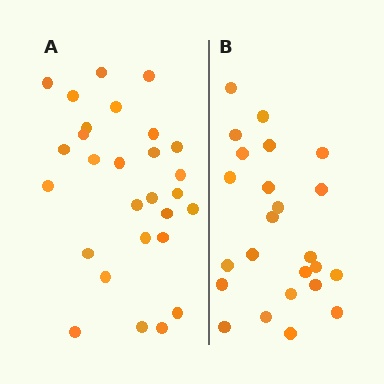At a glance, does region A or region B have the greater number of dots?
Region A (the left region) has more dots.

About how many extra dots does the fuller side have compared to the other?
Region A has about 4 more dots than region B.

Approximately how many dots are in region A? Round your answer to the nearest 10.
About 30 dots. (The exact count is 28, which rounds to 30.)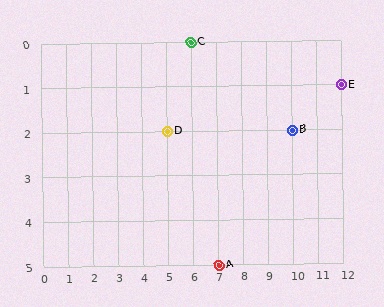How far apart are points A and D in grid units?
Points A and D are 2 columns and 3 rows apart (about 3.6 grid units diagonally).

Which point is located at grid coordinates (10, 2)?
Point B is at (10, 2).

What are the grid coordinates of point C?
Point C is at grid coordinates (6, 0).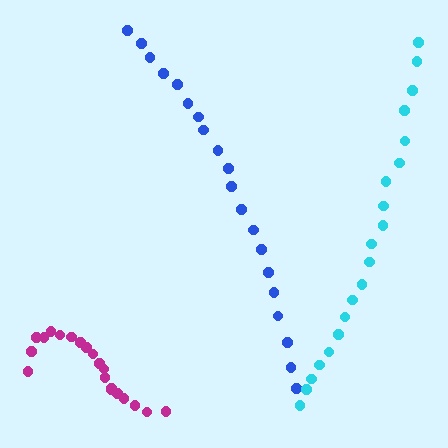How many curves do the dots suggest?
There are 3 distinct paths.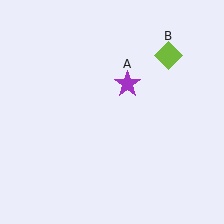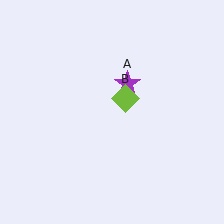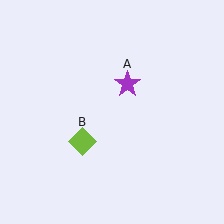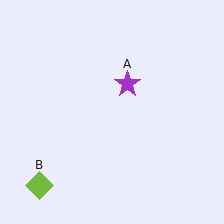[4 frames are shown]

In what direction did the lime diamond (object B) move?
The lime diamond (object B) moved down and to the left.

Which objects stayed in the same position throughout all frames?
Purple star (object A) remained stationary.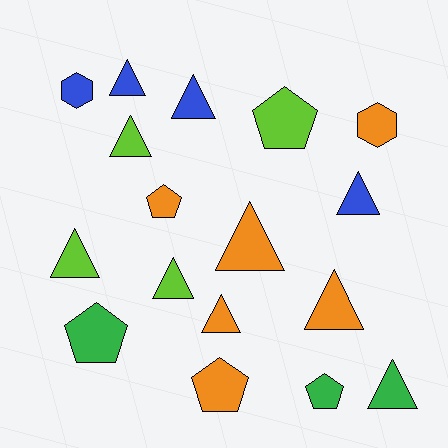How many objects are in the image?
There are 17 objects.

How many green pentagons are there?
There are 2 green pentagons.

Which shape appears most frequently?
Triangle, with 10 objects.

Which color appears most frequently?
Orange, with 6 objects.